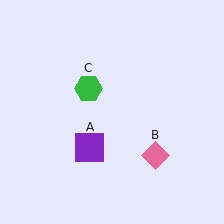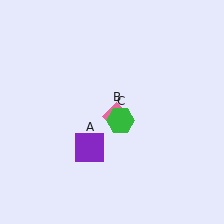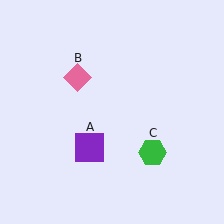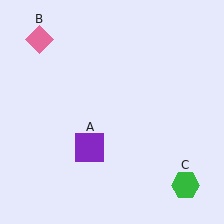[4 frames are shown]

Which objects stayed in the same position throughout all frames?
Purple square (object A) remained stationary.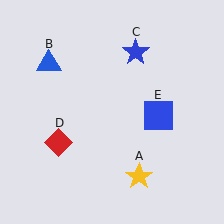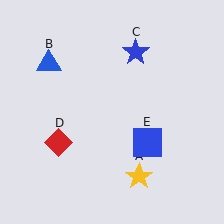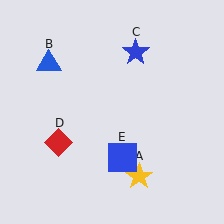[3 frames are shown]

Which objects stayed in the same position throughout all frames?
Yellow star (object A) and blue triangle (object B) and blue star (object C) and red diamond (object D) remained stationary.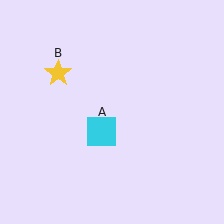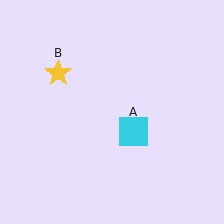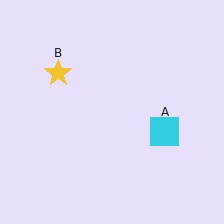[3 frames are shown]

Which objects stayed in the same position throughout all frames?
Yellow star (object B) remained stationary.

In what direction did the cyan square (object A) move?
The cyan square (object A) moved right.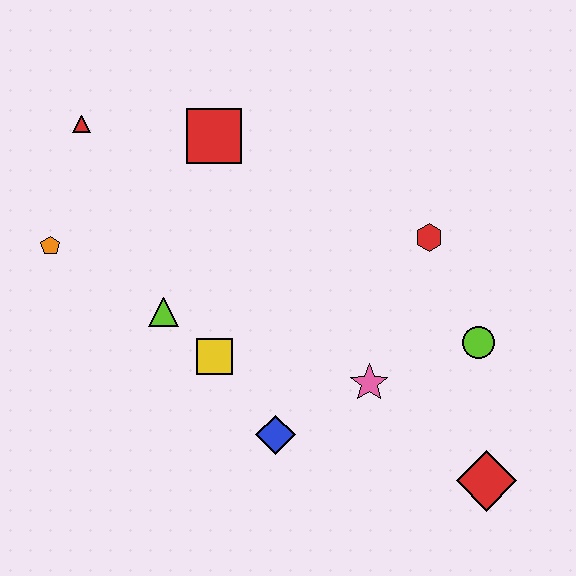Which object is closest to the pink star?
The blue diamond is closest to the pink star.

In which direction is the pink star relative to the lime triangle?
The pink star is to the right of the lime triangle.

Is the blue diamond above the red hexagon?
No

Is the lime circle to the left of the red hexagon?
No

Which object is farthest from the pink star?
The red triangle is farthest from the pink star.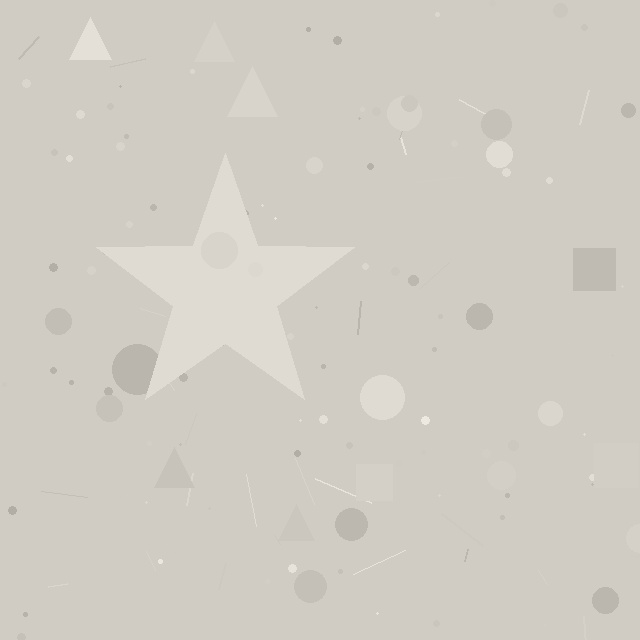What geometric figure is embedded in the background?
A star is embedded in the background.